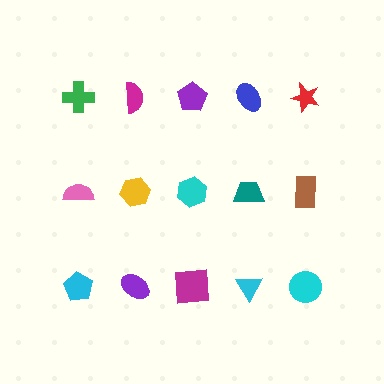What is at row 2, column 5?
A brown rectangle.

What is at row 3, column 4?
A cyan triangle.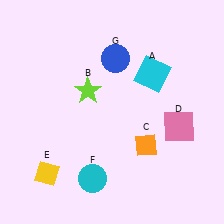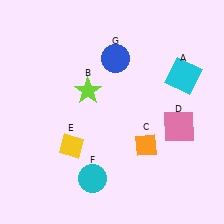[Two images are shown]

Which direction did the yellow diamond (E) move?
The yellow diamond (E) moved up.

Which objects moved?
The objects that moved are: the cyan square (A), the yellow diamond (E).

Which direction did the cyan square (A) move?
The cyan square (A) moved right.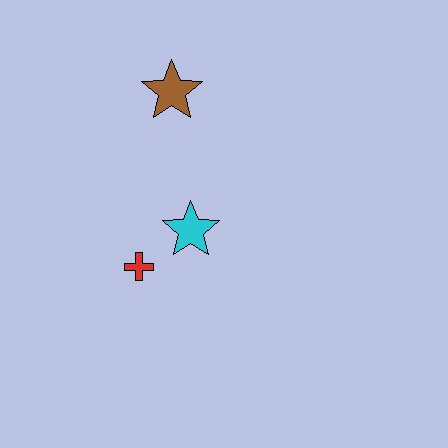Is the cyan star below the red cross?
No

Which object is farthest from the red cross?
The brown star is farthest from the red cross.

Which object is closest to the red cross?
The cyan star is closest to the red cross.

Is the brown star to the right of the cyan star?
No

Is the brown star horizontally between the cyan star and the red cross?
Yes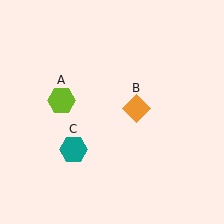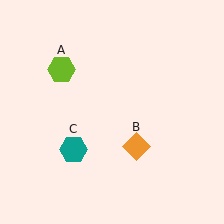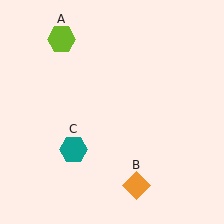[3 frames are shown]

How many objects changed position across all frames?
2 objects changed position: lime hexagon (object A), orange diamond (object B).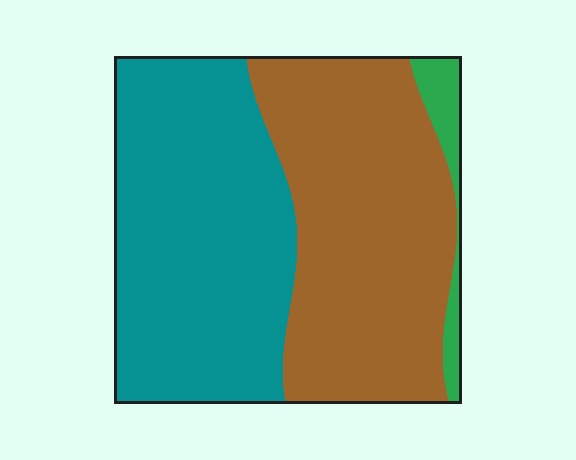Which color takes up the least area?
Green, at roughly 5%.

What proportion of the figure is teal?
Teal covers around 50% of the figure.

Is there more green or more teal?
Teal.